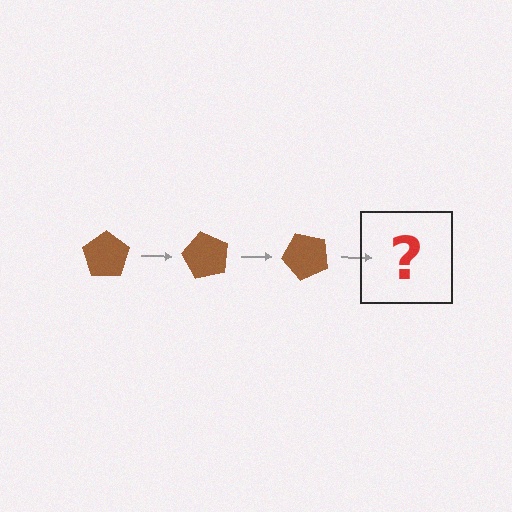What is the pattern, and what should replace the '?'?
The pattern is that the pentagon rotates 60 degrees each step. The '?' should be a brown pentagon rotated 180 degrees.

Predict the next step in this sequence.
The next step is a brown pentagon rotated 180 degrees.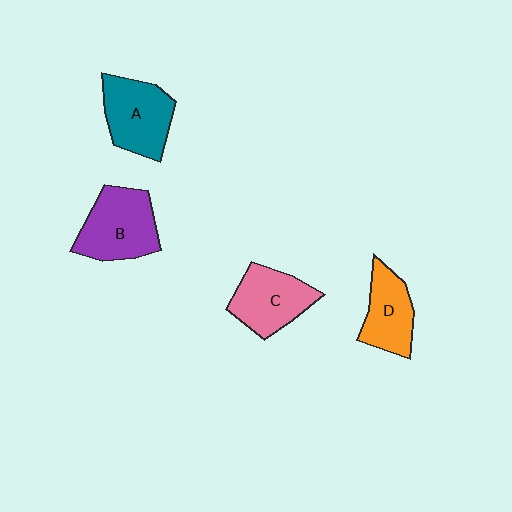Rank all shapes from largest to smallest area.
From largest to smallest: B (purple), A (teal), C (pink), D (orange).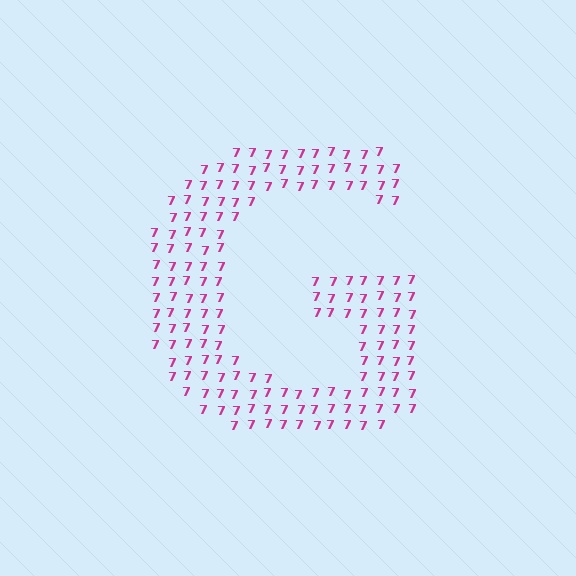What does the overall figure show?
The overall figure shows the letter G.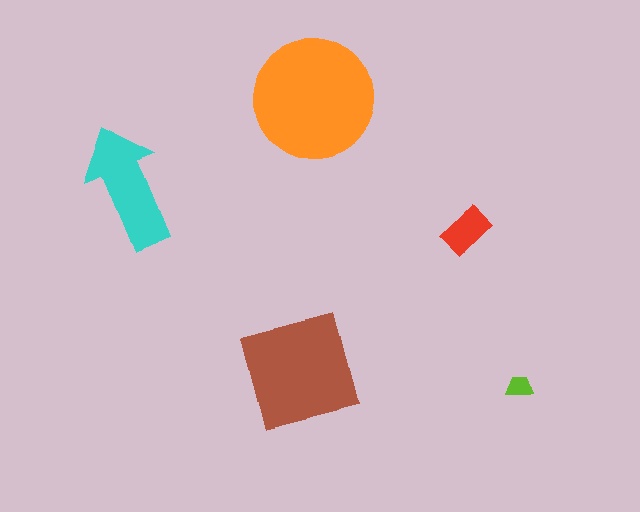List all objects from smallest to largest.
The lime trapezoid, the red rectangle, the cyan arrow, the brown square, the orange circle.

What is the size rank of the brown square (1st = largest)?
2nd.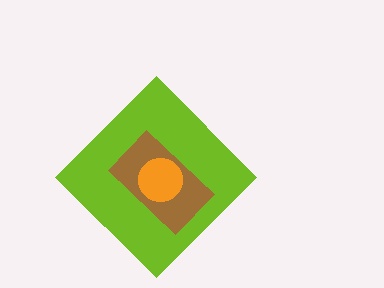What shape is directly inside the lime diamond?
The brown rectangle.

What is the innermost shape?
The orange circle.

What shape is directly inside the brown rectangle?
The orange circle.